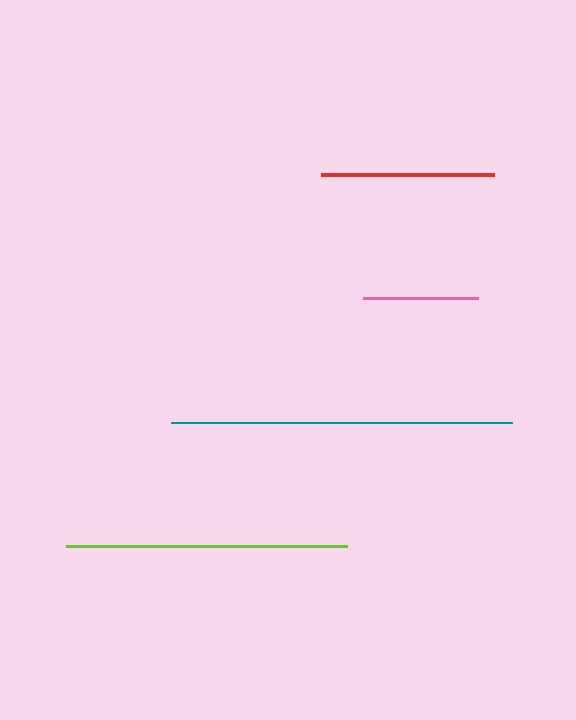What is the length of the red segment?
The red segment is approximately 173 pixels long.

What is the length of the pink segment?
The pink segment is approximately 115 pixels long.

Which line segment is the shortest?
The pink line is the shortest at approximately 115 pixels.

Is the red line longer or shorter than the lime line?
The lime line is longer than the red line.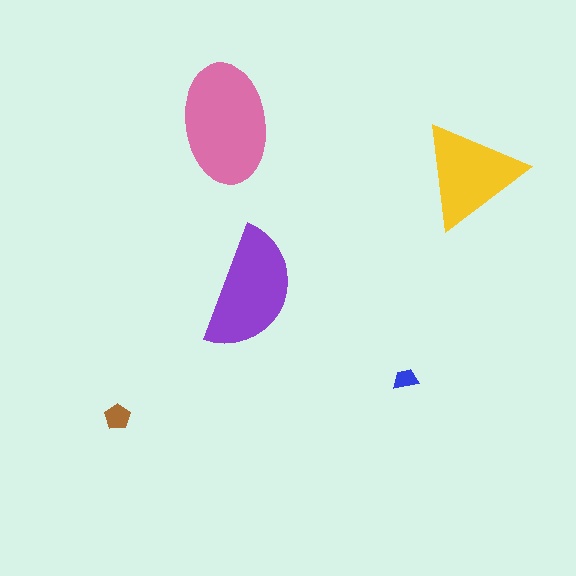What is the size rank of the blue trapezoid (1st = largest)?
5th.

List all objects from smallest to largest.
The blue trapezoid, the brown pentagon, the yellow triangle, the purple semicircle, the pink ellipse.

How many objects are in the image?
There are 5 objects in the image.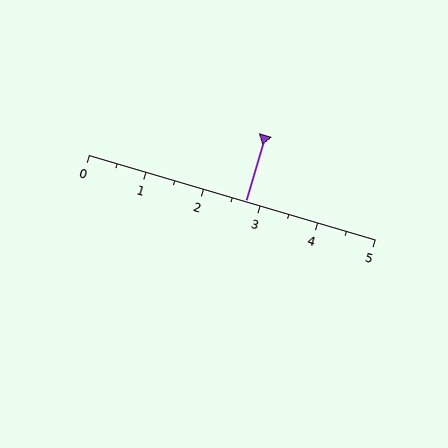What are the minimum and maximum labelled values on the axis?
The axis runs from 0 to 5.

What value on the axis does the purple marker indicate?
The marker indicates approximately 2.8.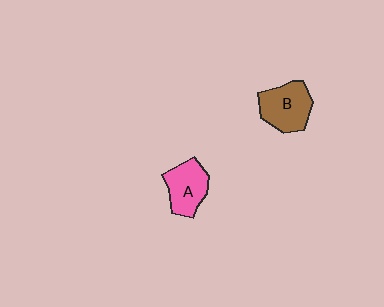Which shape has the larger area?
Shape B (brown).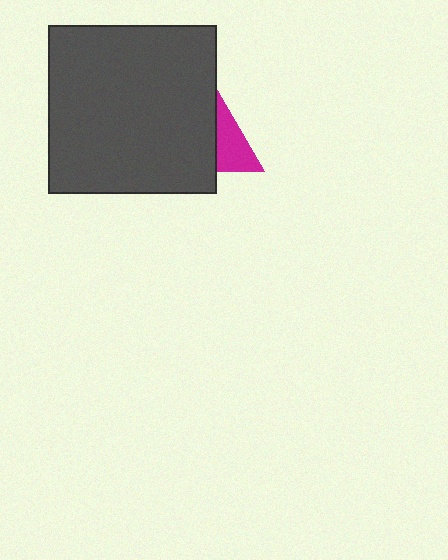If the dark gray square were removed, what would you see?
You would see the complete magenta triangle.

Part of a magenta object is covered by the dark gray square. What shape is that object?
It is a triangle.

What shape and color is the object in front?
The object in front is a dark gray square.